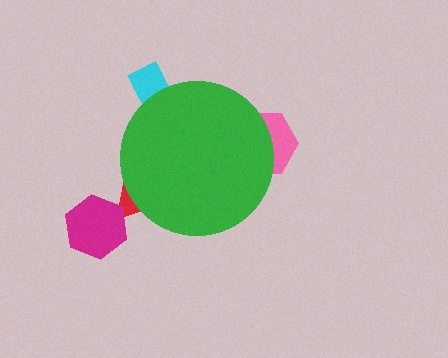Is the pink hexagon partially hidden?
Yes, the pink hexagon is partially hidden behind the green circle.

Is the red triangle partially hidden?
Yes, the red triangle is partially hidden behind the green circle.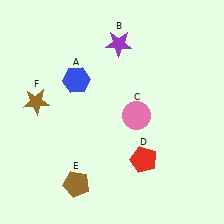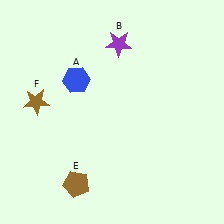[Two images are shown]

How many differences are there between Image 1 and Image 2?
There are 2 differences between the two images.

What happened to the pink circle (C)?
The pink circle (C) was removed in Image 2. It was in the bottom-right area of Image 1.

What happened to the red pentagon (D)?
The red pentagon (D) was removed in Image 2. It was in the bottom-right area of Image 1.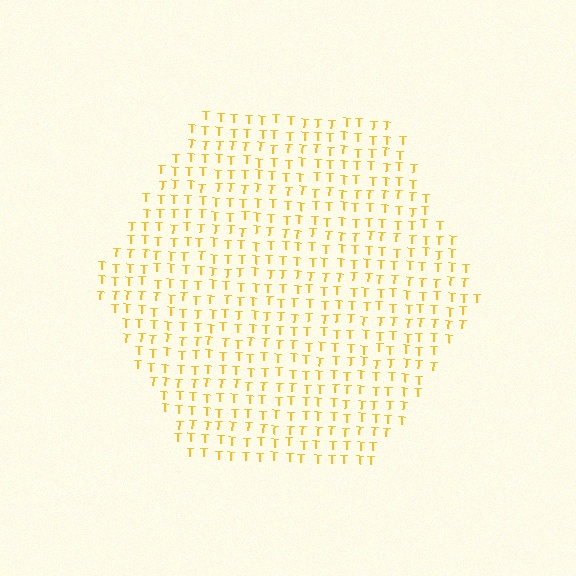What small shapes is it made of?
It is made of small letter T's.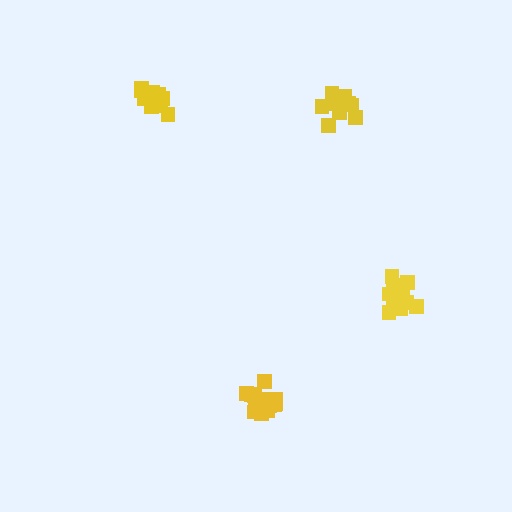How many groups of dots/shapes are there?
There are 4 groups.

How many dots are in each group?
Group 1: 16 dots, Group 2: 16 dots, Group 3: 13 dots, Group 4: 11 dots (56 total).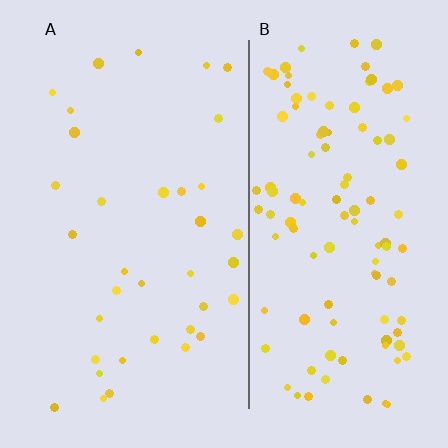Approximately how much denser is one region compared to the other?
Approximately 3.1× — region B over region A.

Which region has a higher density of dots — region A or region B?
B (the right).